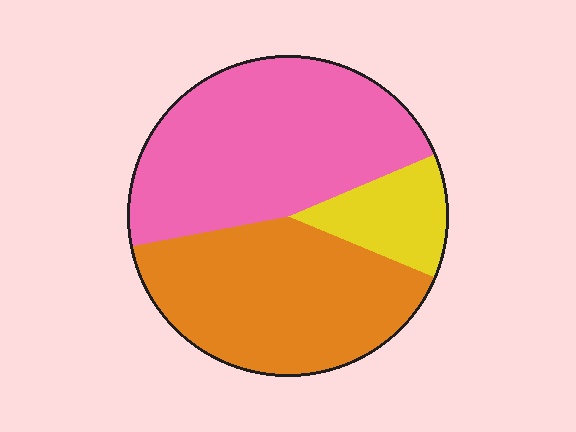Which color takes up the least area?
Yellow, at roughly 15%.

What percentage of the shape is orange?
Orange takes up between a third and a half of the shape.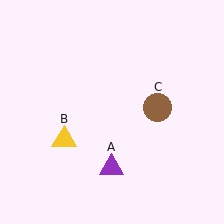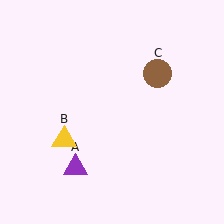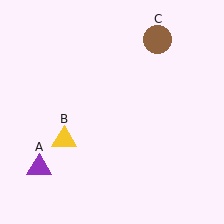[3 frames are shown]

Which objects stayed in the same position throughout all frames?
Yellow triangle (object B) remained stationary.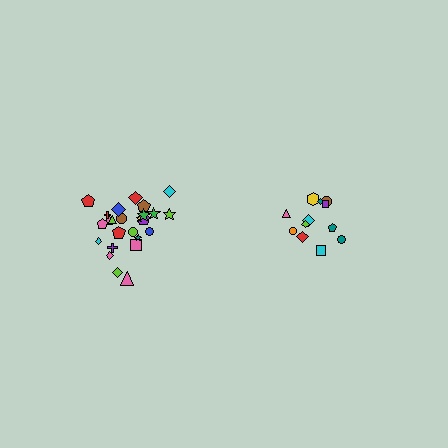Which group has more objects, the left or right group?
The left group.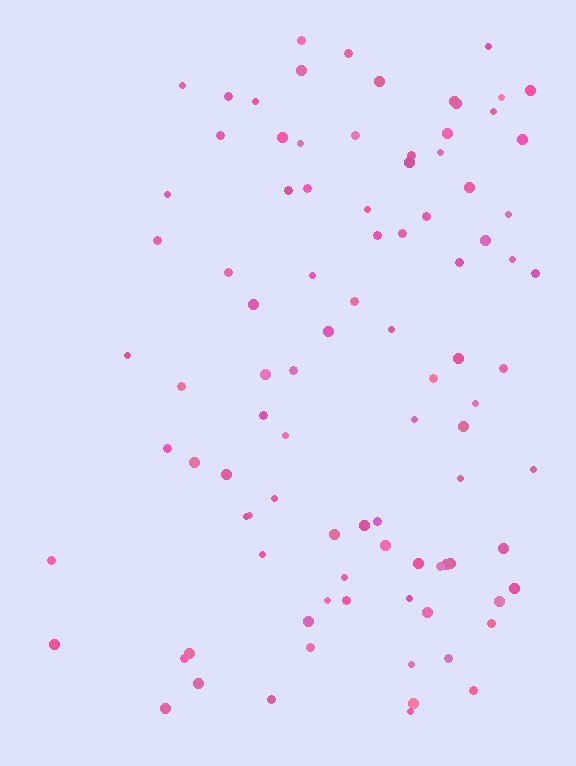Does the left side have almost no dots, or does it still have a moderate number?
Still a moderate number, just noticeably fewer than the right.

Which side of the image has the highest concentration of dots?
The right.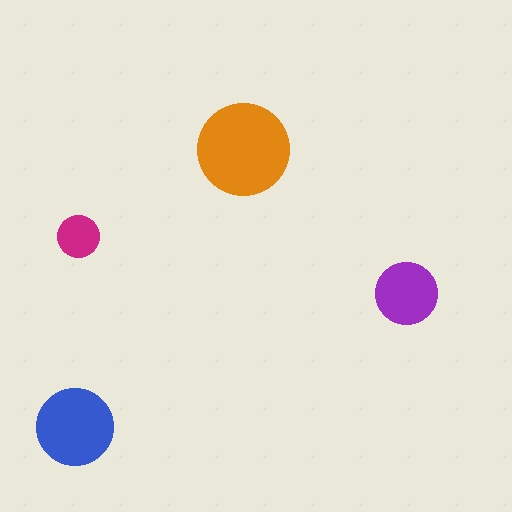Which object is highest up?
The orange circle is topmost.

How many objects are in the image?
There are 4 objects in the image.